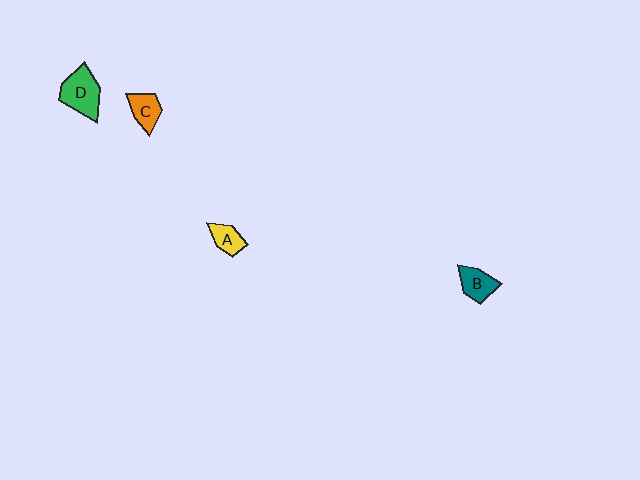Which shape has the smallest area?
Shape A (yellow).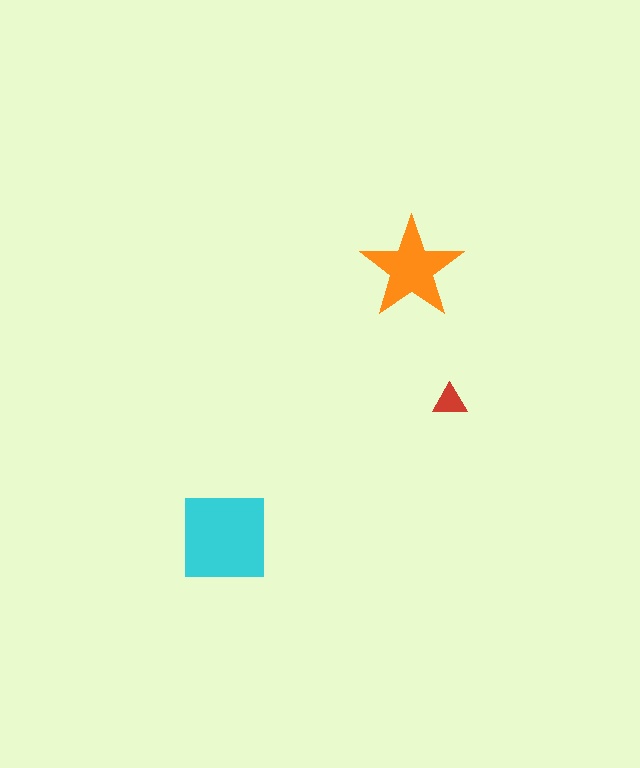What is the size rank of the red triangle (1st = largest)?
3rd.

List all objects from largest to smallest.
The cyan square, the orange star, the red triangle.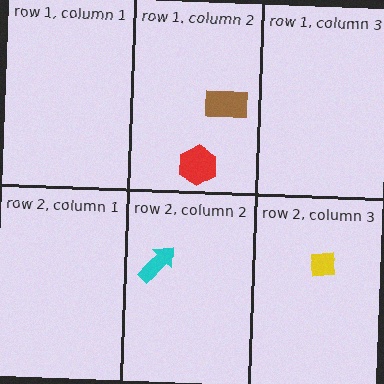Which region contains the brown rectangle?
The row 1, column 2 region.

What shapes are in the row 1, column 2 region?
The brown rectangle, the red hexagon.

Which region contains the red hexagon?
The row 1, column 2 region.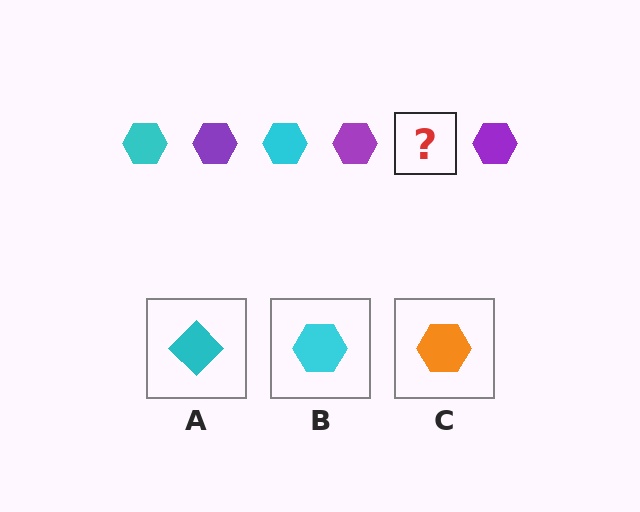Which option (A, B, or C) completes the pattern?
B.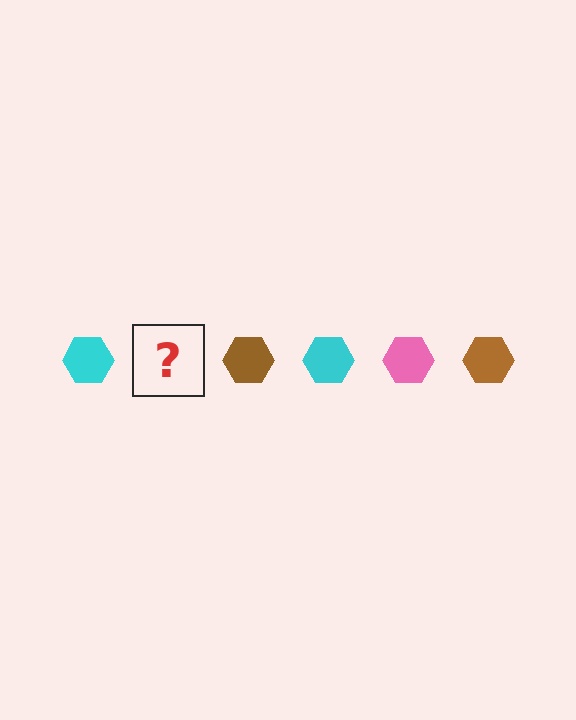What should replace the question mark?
The question mark should be replaced with a pink hexagon.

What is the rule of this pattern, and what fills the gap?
The rule is that the pattern cycles through cyan, pink, brown hexagons. The gap should be filled with a pink hexagon.